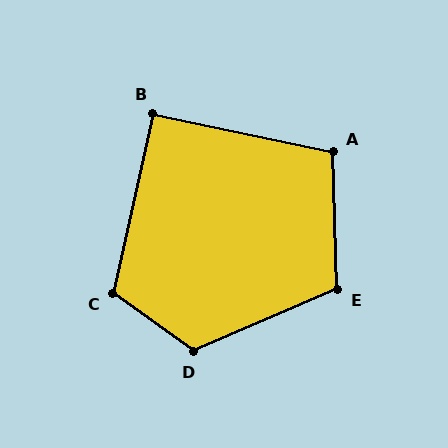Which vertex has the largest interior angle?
D, at approximately 121 degrees.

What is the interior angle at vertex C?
Approximately 113 degrees (obtuse).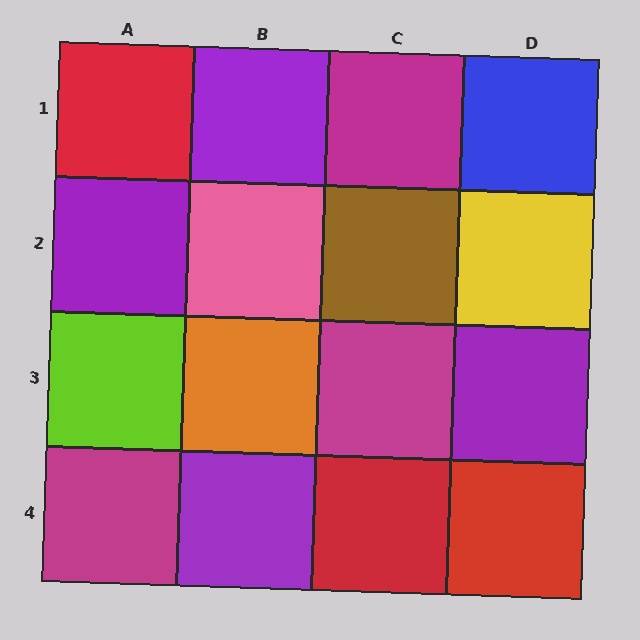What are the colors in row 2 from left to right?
Purple, pink, brown, yellow.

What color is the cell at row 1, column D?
Blue.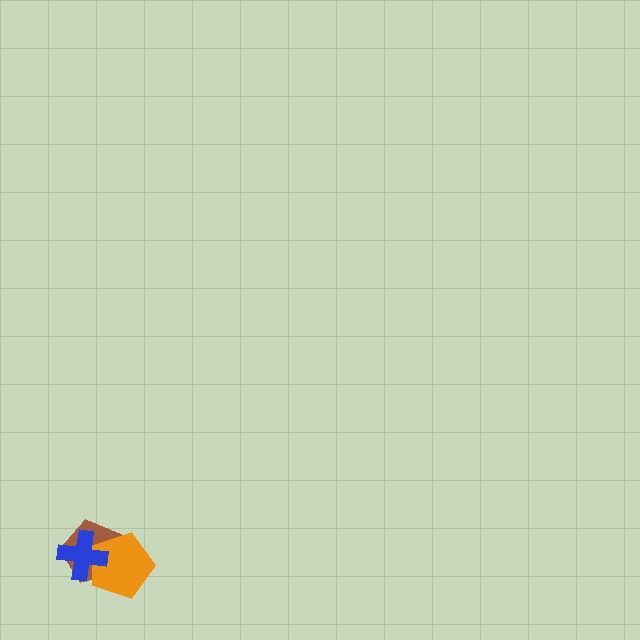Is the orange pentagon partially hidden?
Yes, it is partially covered by another shape.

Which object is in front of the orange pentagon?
The blue cross is in front of the orange pentagon.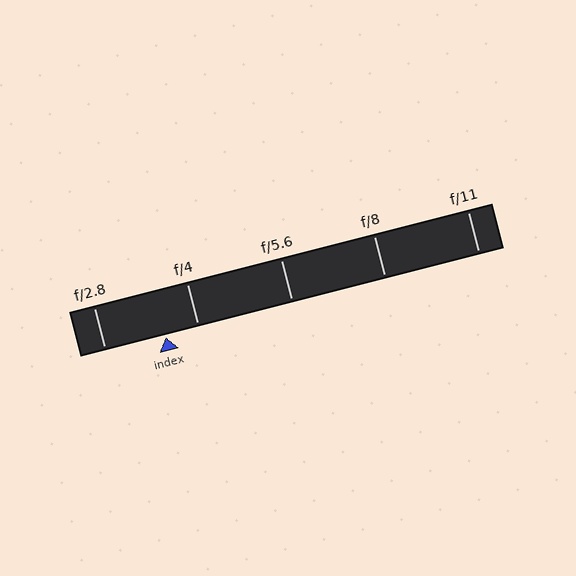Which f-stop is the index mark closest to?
The index mark is closest to f/4.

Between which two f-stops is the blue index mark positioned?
The index mark is between f/2.8 and f/4.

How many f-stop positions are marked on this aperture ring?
There are 5 f-stop positions marked.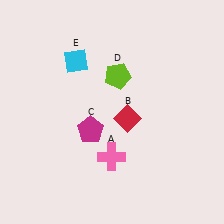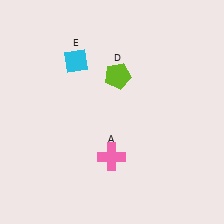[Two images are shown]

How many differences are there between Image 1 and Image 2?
There are 2 differences between the two images.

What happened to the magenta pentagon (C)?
The magenta pentagon (C) was removed in Image 2. It was in the bottom-left area of Image 1.